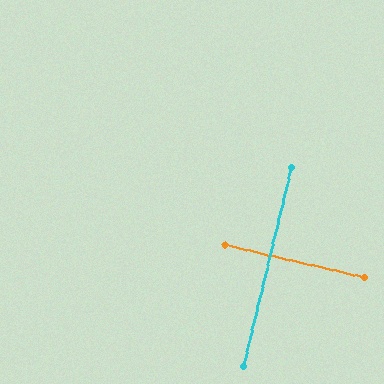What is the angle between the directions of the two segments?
Approximately 89 degrees.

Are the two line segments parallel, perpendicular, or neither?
Perpendicular — they meet at approximately 89°.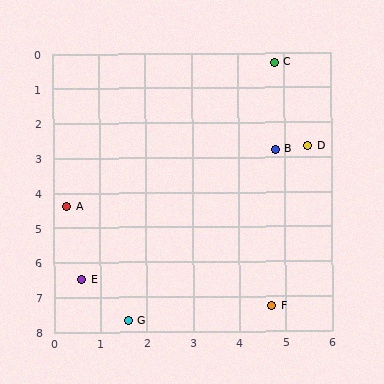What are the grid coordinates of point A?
Point A is at approximately (0.3, 4.4).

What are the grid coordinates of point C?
Point C is at approximately (4.8, 0.3).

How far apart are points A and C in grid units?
Points A and C are about 6.1 grid units apart.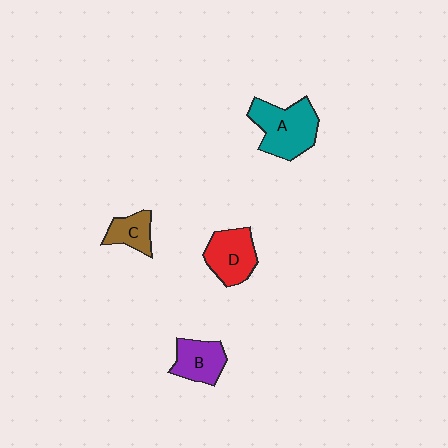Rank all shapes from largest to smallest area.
From largest to smallest: A (teal), D (red), B (purple), C (brown).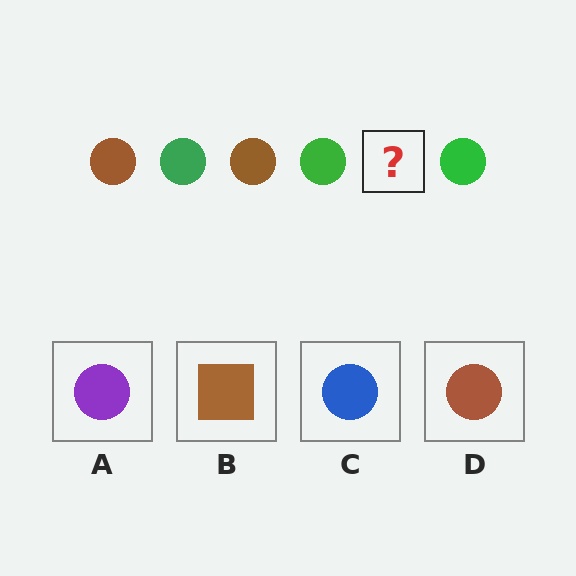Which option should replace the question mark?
Option D.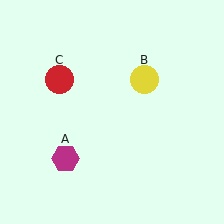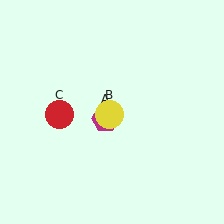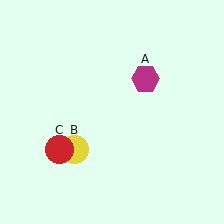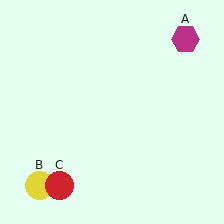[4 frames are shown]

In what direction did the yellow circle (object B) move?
The yellow circle (object B) moved down and to the left.